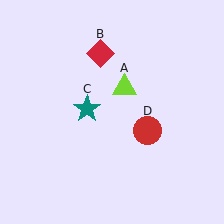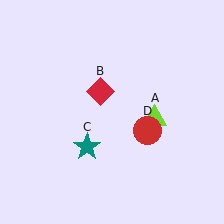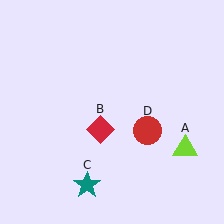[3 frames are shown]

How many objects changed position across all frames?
3 objects changed position: lime triangle (object A), red diamond (object B), teal star (object C).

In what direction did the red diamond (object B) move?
The red diamond (object B) moved down.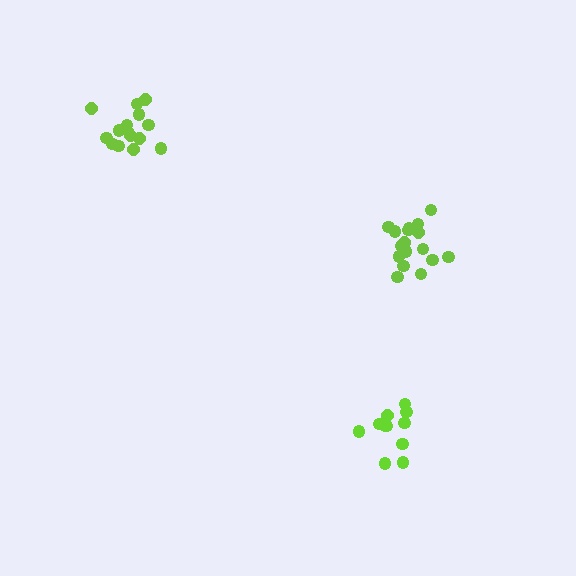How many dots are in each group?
Group 1: 11 dots, Group 2: 16 dots, Group 3: 17 dots (44 total).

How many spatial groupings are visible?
There are 3 spatial groupings.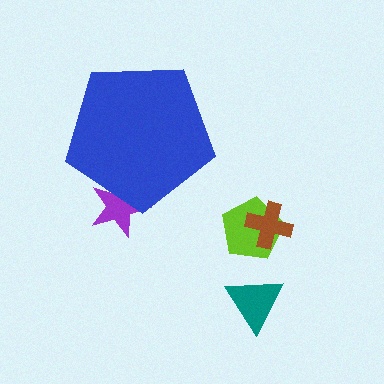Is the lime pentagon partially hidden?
No, the lime pentagon is fully visible.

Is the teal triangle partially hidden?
No, the teal triangle is fully visible.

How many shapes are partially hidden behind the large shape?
1 shape is partially hidden.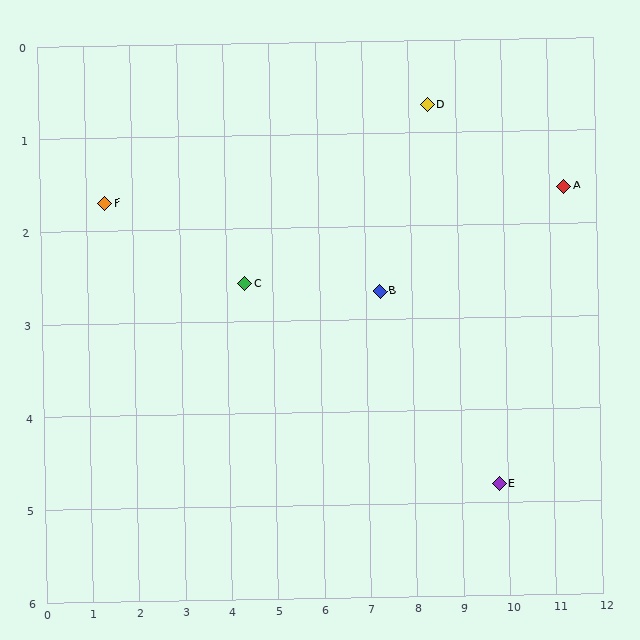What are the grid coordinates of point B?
Point B is at approximately (7.3, 2.7).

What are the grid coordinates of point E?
Point E is at approximately (9.8, 4.8).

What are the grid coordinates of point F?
Point F is at approximately (1.4, 1.7).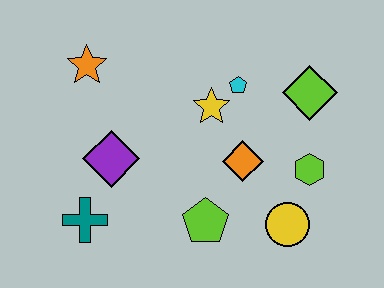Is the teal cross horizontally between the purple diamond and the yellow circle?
No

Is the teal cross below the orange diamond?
Yes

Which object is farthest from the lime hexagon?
The orange star is farthest from the lime hexagon.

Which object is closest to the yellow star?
The cyan pentagon is closest to the yellow star.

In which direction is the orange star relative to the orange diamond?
The orange star is to the left of the orange diamond.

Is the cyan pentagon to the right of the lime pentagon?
Yes